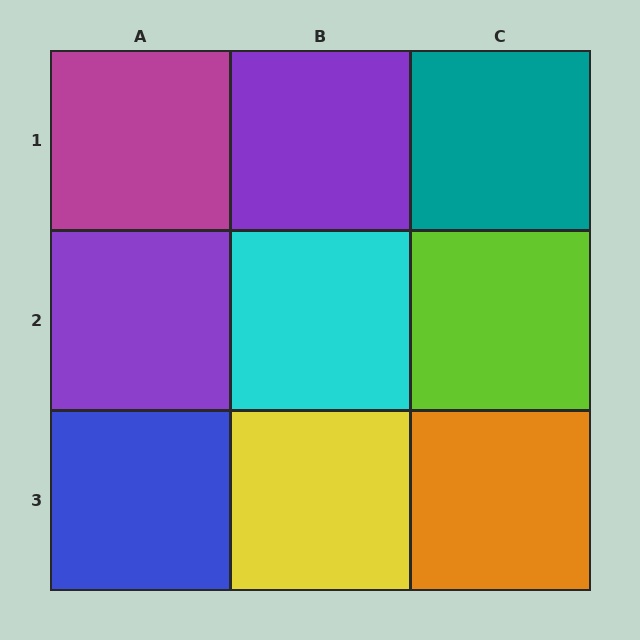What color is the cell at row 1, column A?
Magenta.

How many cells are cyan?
1 cell is cyan.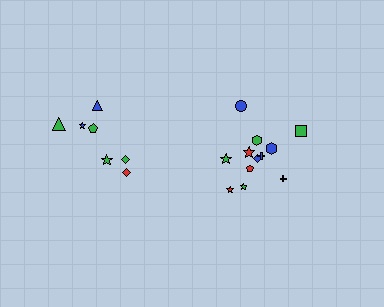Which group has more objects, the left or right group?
The right group.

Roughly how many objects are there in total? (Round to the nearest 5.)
Roughly 20 objects in total.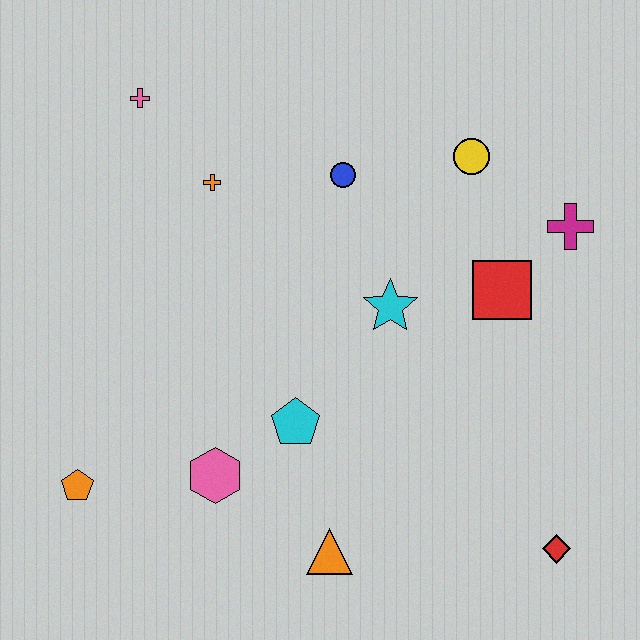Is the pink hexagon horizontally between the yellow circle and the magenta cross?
No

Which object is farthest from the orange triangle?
The pink cross is farthest from the orange triangle.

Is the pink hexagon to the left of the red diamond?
Yes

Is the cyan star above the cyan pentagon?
Yes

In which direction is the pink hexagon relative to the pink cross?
The pink hexagon is below the pink cross.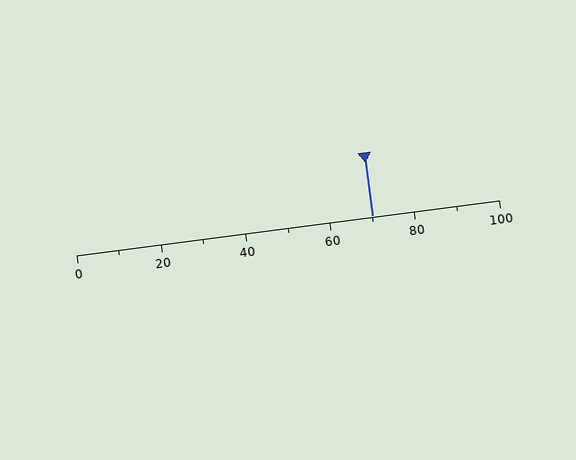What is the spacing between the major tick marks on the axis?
The major ticks are spaced 20 apart.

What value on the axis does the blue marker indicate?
The marker indicates approximately 70.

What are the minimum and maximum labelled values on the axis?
The axis runs from 0 to 100.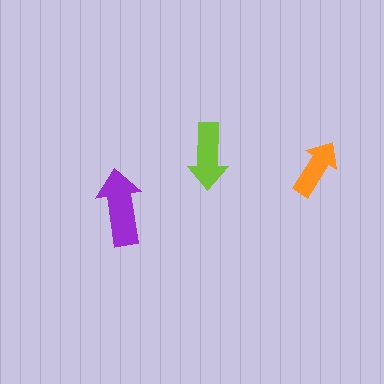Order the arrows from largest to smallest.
the purple one, the lime one, the orange one.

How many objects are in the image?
There are 3 objects in the image.